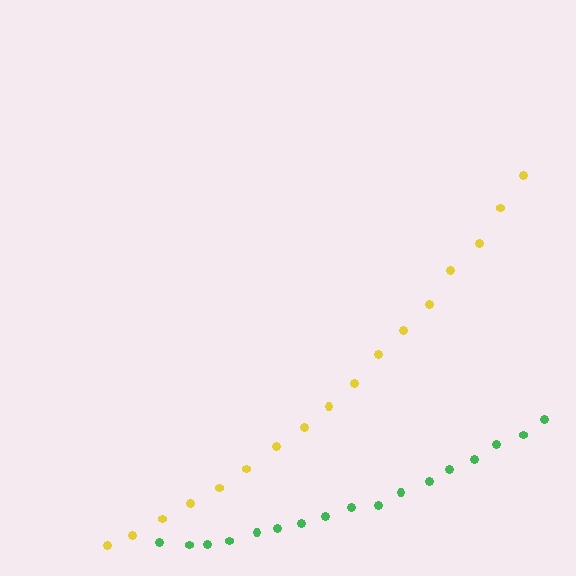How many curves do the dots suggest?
There are 2 distinct paths.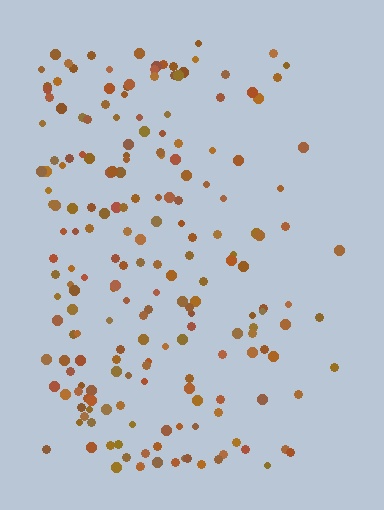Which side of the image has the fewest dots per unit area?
The right.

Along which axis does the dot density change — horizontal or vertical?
Horizontal.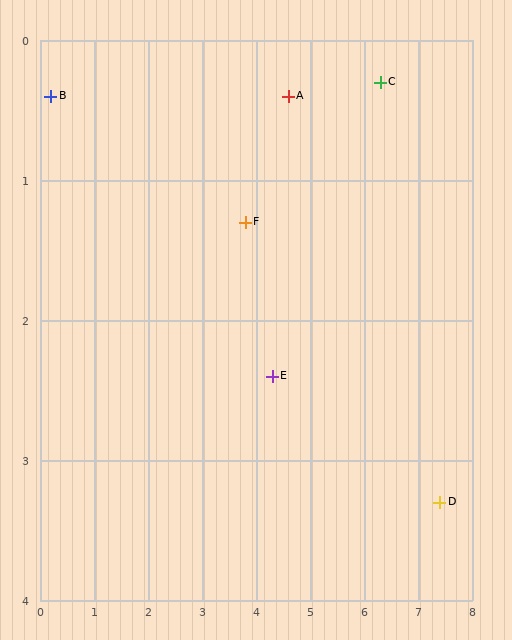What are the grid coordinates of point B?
Point B is at approximately (0.2, 0.4).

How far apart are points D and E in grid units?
Points D and E are about 3.2 grid units apart.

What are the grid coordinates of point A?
Point A is at approximately (4.6, 0.4).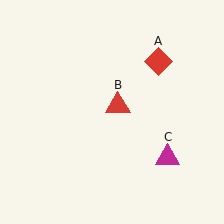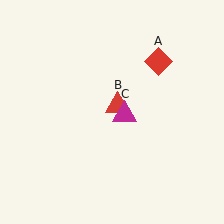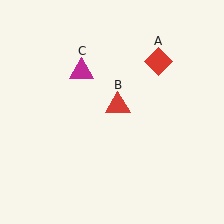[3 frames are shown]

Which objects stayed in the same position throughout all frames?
Red diamond (object A) and red triangle (object B) remained stationary.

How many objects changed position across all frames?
1 object changed position: magenta triangle (object C).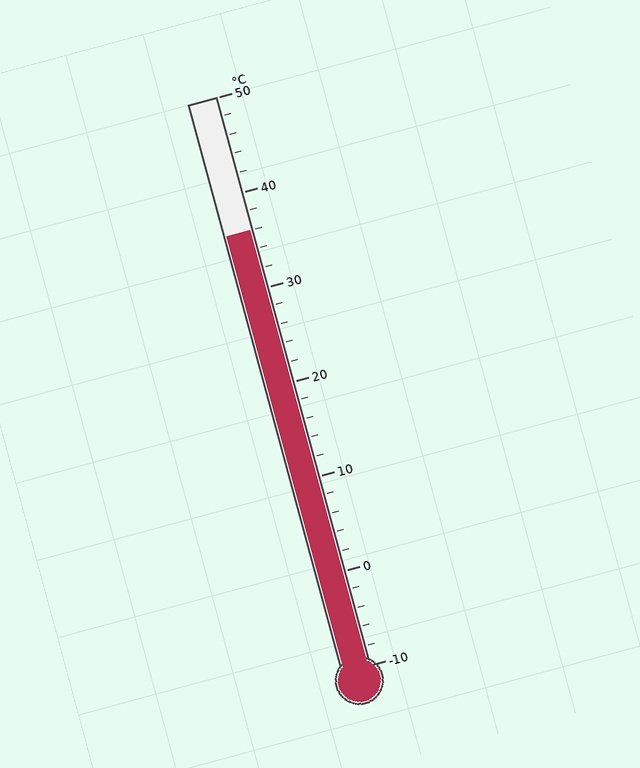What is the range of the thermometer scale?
The thermometer scale ranges from -10°C to 50°C.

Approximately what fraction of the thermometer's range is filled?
The thermometer is filled to approximately 75% of its range.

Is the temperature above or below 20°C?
The temperature is above 20°C.